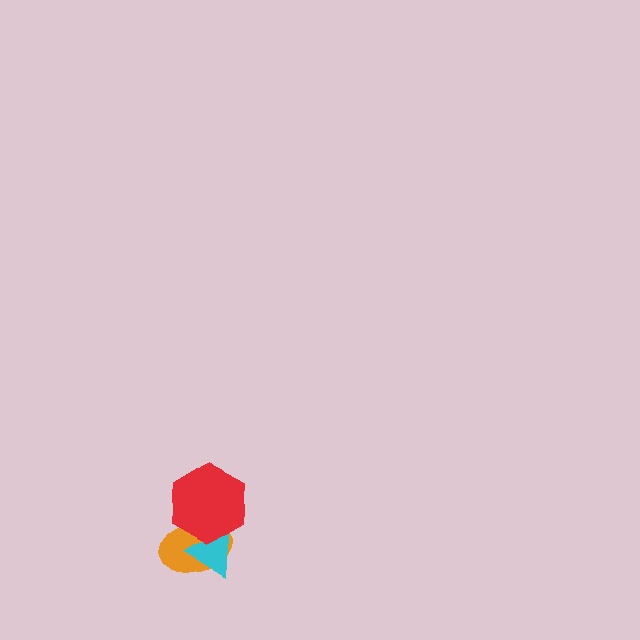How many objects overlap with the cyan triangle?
2 objects overlap with the cyan triangle.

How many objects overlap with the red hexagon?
2 objects overlap with the red hexagon.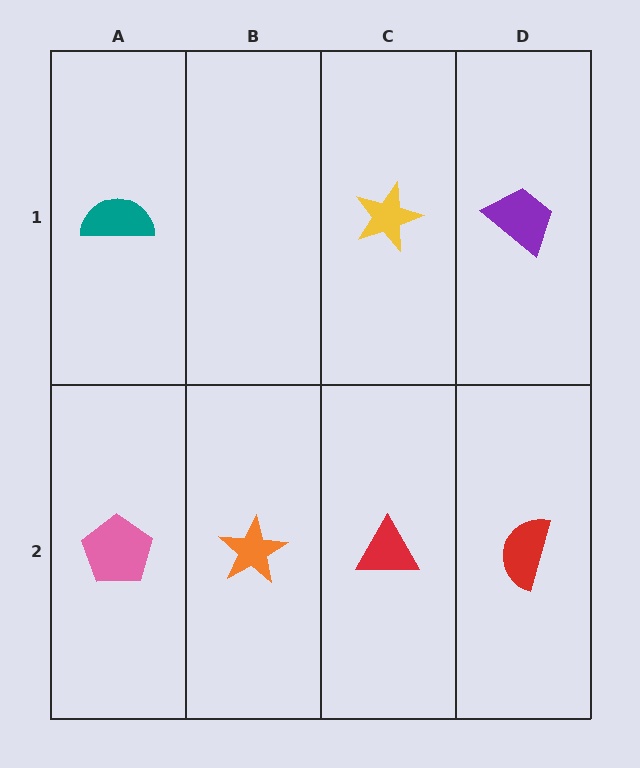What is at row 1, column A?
A teal semicircle.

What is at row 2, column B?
An orange star.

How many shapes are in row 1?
3 shapes.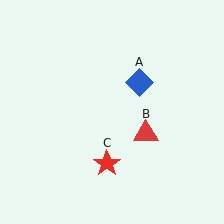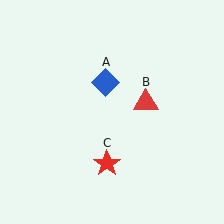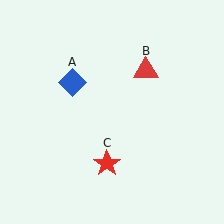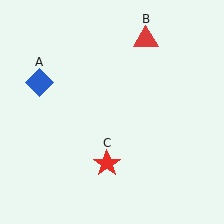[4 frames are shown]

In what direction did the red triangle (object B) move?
The red triangle (object B) moved up.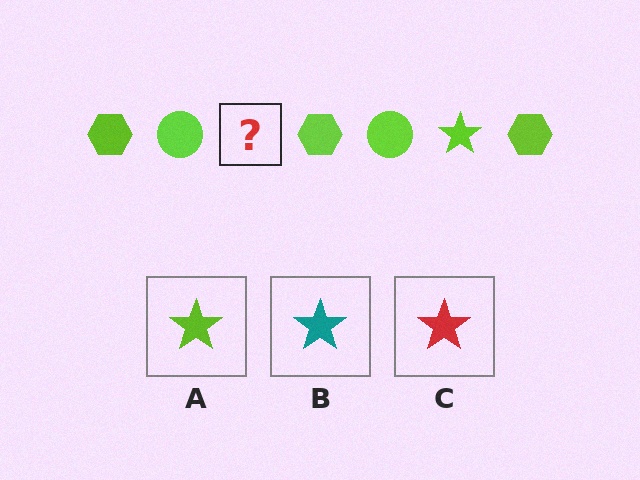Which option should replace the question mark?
Option A.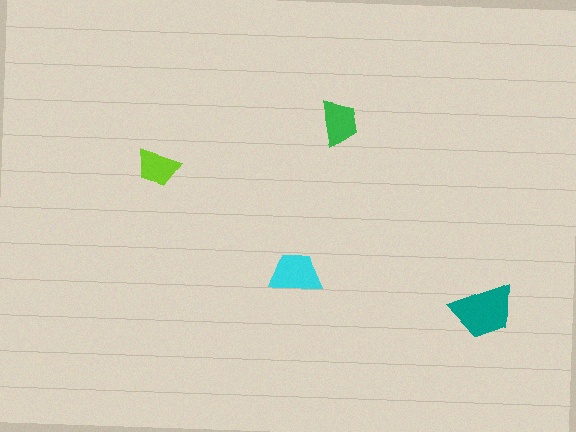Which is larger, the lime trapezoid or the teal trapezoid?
The teal one.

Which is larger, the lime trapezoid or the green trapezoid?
The green one.